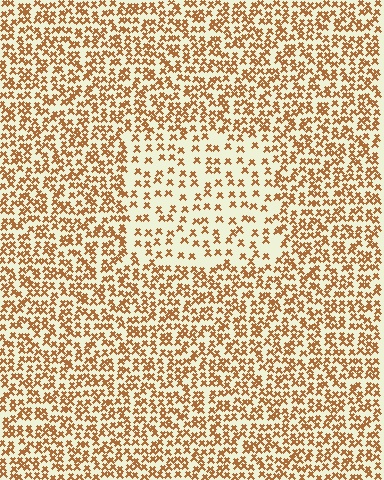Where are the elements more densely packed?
The elements are more densely packed outside the rectangle boundary.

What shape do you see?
I see a rectangle.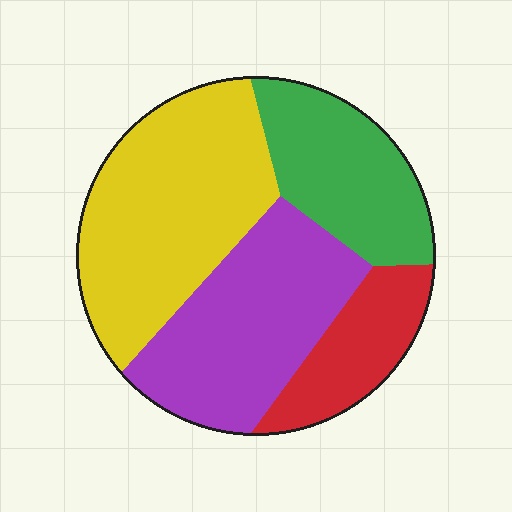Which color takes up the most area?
Yellow, at roughly 35%.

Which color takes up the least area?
Red, at roughly 15%.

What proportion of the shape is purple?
Purple covers around 30% of the shape.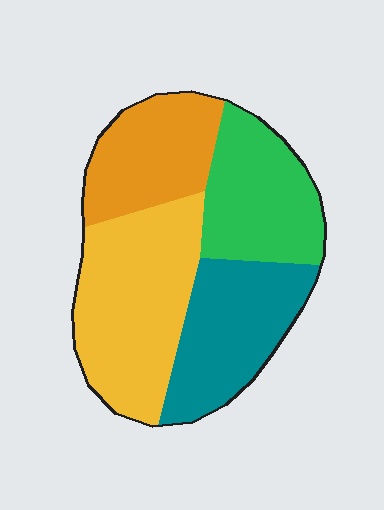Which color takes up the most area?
Yellow, at roughly 35%.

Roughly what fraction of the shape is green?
Green covers around 25% of the shape.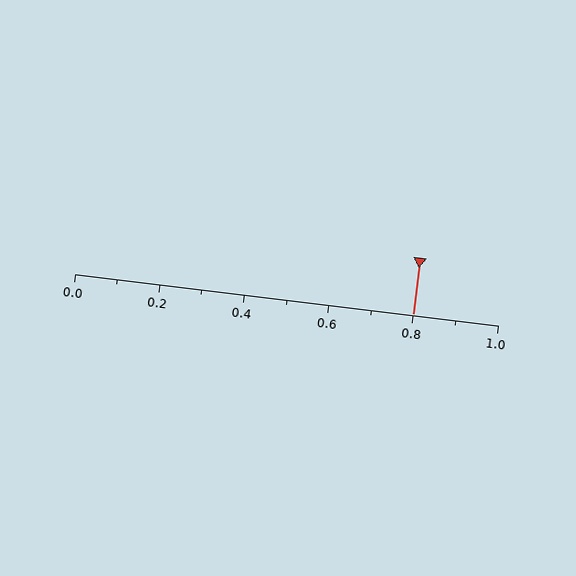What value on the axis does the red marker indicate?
The marker indicates approximately 0.8.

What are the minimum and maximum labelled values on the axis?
The axis runs from 0.0 to 1.0.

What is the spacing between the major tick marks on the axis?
The major ticks are spaced 0.2 apart.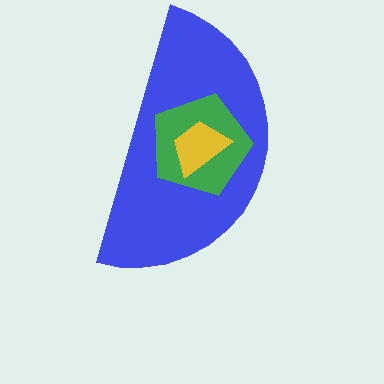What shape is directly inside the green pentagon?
The yellow trapezoid.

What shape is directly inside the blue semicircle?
The green pentagon.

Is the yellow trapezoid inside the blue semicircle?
Yes.